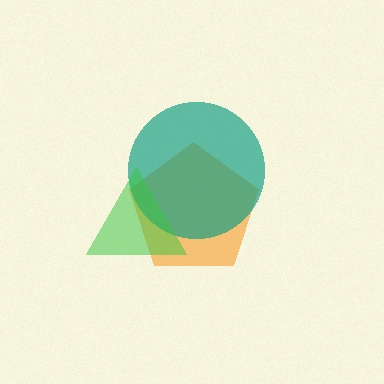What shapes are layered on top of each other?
The layered shapes are: an orange pentagon, a teal circle, a green triangle.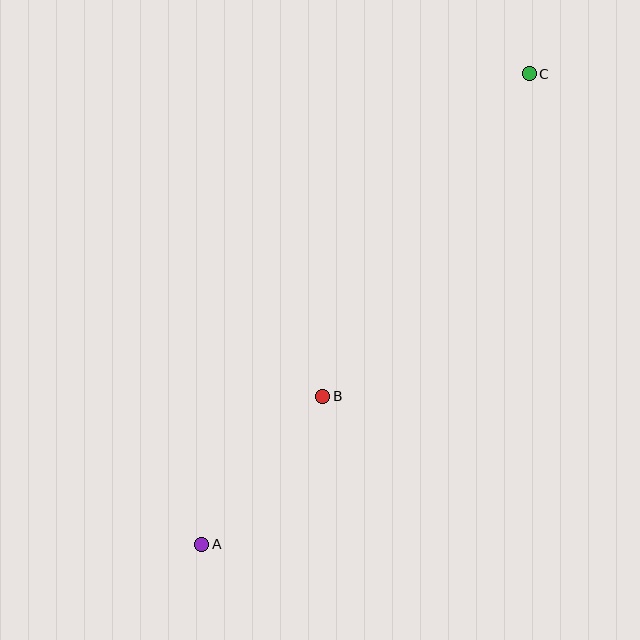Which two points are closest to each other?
Points A and B are closest to each other.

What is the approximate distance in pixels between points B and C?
The distance between B and C is approximately 383 pixels.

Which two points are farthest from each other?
Points A and C are farthest from each other.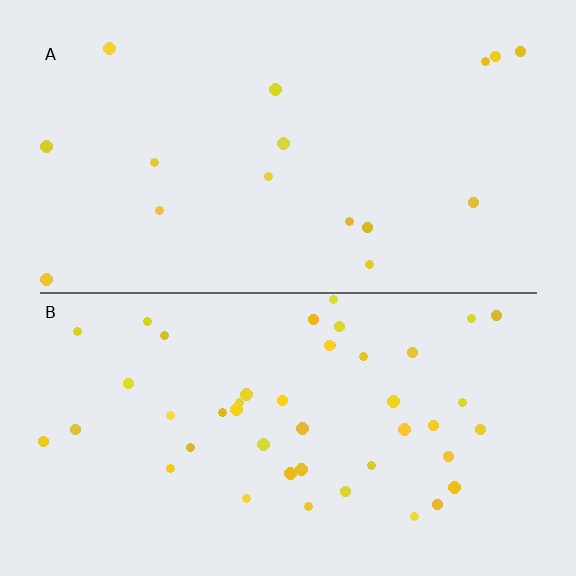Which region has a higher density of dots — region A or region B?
B (the bottom).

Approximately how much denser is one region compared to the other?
Approximately 2.8× — region B over region A.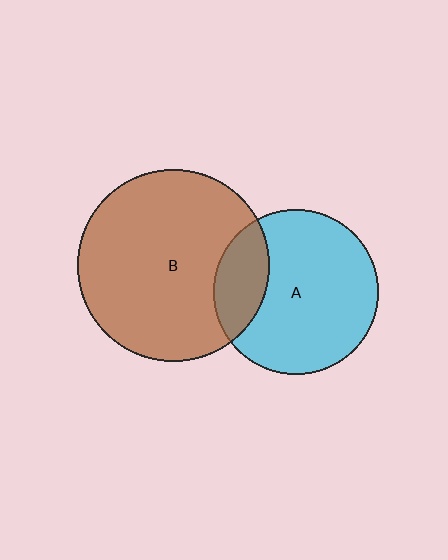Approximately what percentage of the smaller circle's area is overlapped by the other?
Approximately 20%.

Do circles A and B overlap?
Yes.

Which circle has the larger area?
Circle B (brown).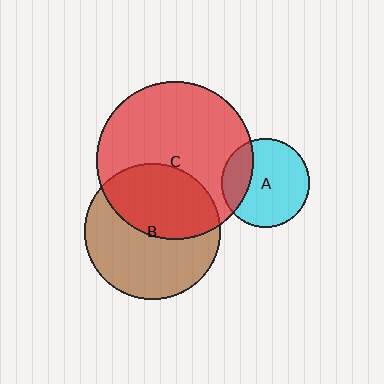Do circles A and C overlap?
Yes.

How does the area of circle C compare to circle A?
Approximately 3.2 times.